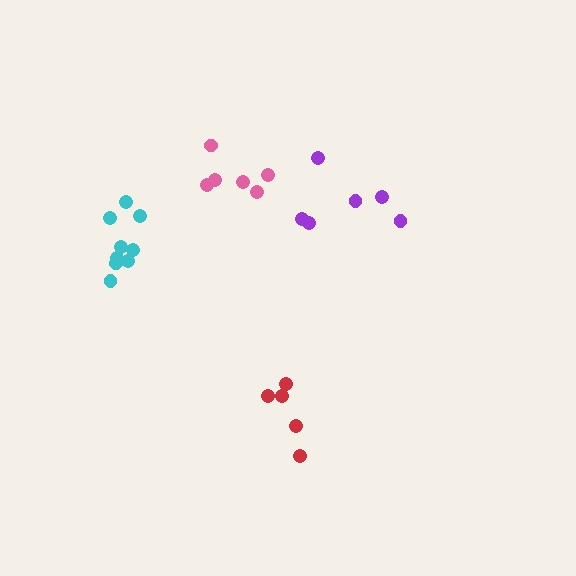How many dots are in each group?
Group 1: 5 dots, Group 2: 6 dots, Group 3: 6 dots, Group 4: 9 dots (26 total).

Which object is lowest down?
The red cluster is bottommost.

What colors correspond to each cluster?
The clusters are colored: red, purple, pink, cyan.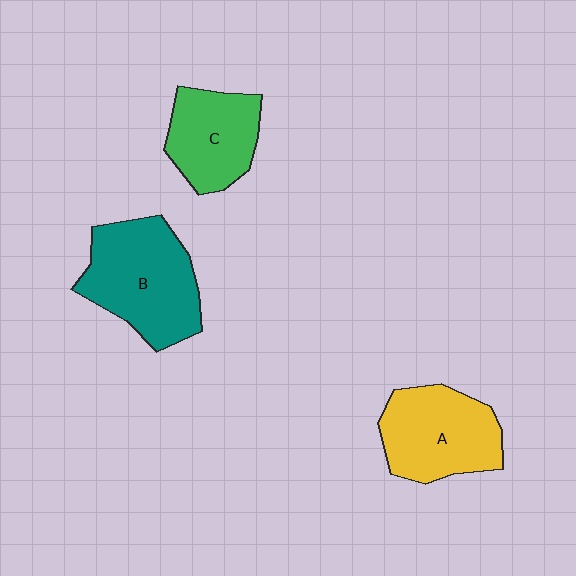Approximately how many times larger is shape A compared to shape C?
Approximately 1.2 times.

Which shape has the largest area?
Shape B (teal).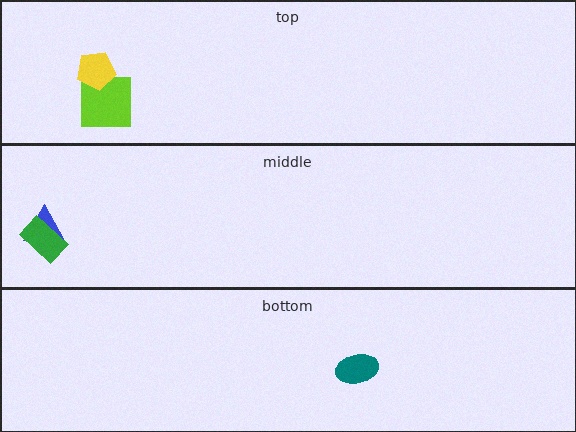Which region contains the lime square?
The top region.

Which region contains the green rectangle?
The middle region.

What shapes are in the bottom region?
The teal ellipse.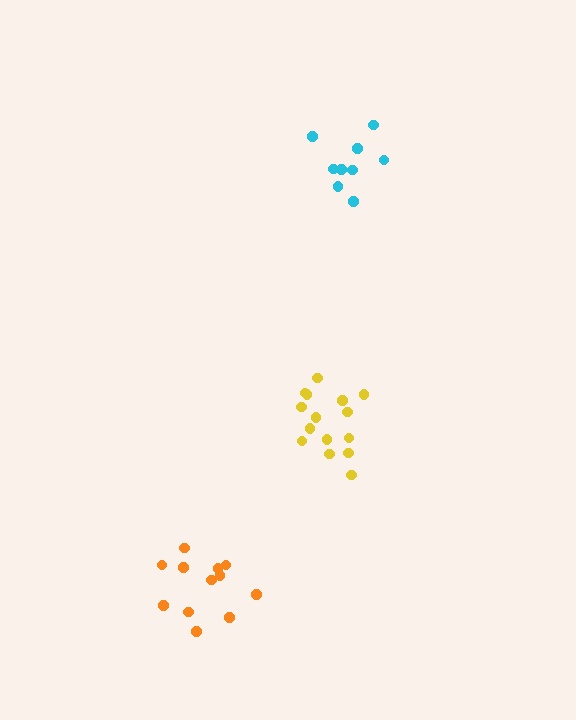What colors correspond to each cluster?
The clusters are colored: orange, yellow, cyan.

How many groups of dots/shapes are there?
There are 3 groups.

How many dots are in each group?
Group 1: 12 dots, Group 2: 15 dots, Group 3: 9 dots (36 total).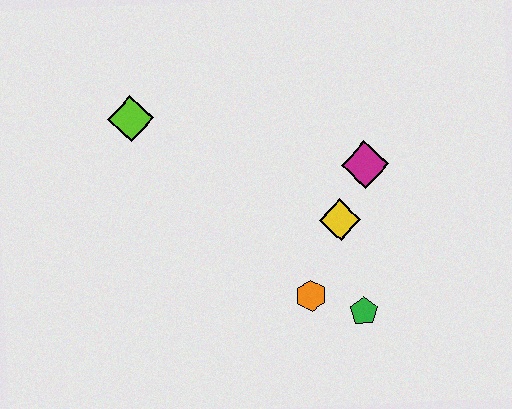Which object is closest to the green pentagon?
The orange hexagon is closest to the green pentagon.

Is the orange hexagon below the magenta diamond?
Yes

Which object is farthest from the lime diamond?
The green pentagon is farthest from the lime diamond.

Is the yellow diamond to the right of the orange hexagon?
Yes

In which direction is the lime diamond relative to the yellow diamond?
The lime diamond is to the left of the yellow diamond.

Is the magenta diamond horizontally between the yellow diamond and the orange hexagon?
No